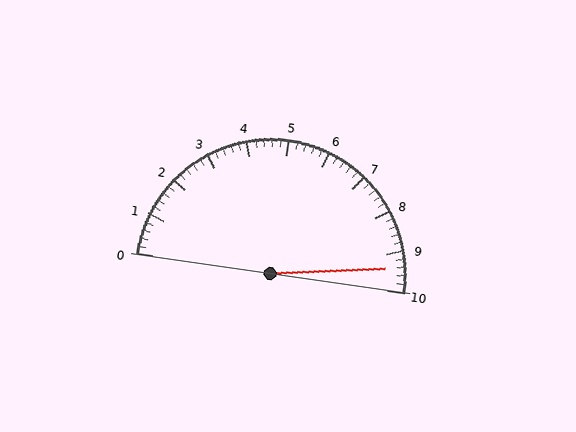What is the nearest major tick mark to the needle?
The nearest major tick mark is 9.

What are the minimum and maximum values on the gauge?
The gauge ranges from 0 to 10.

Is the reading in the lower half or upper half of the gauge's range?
The reading is in the upper half of the range (0 to 10).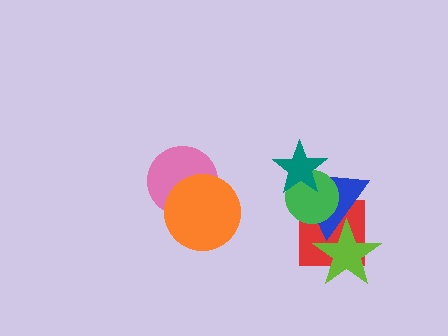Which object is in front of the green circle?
The teal star is in front of the green circle.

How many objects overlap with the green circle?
3 objects overlap with the green circle.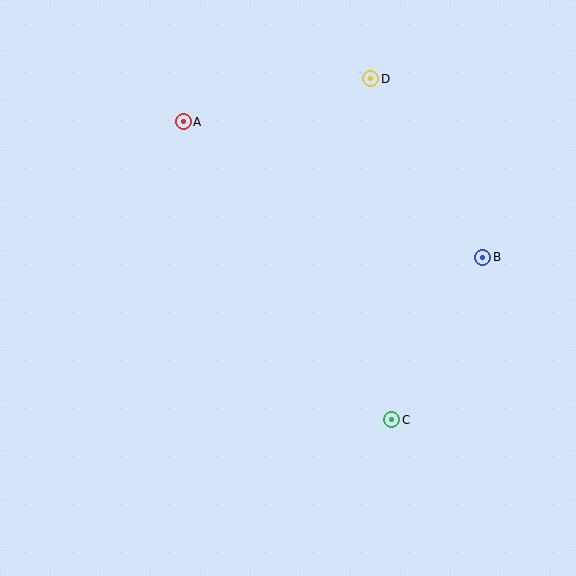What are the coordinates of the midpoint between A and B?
The midpoint between A and B is at (333, 189).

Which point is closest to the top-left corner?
Point A is closest to the top-left corner.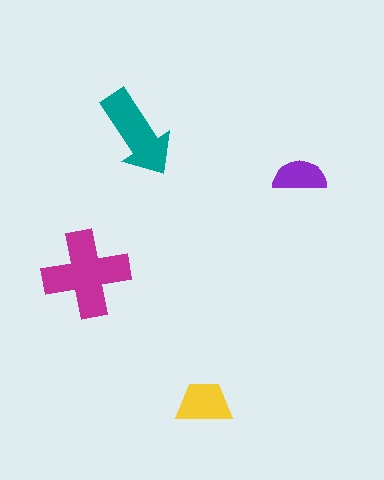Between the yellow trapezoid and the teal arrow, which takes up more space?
The teal arrow.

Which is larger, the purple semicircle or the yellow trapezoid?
The yellow trapezoid.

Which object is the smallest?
The purple semicircle.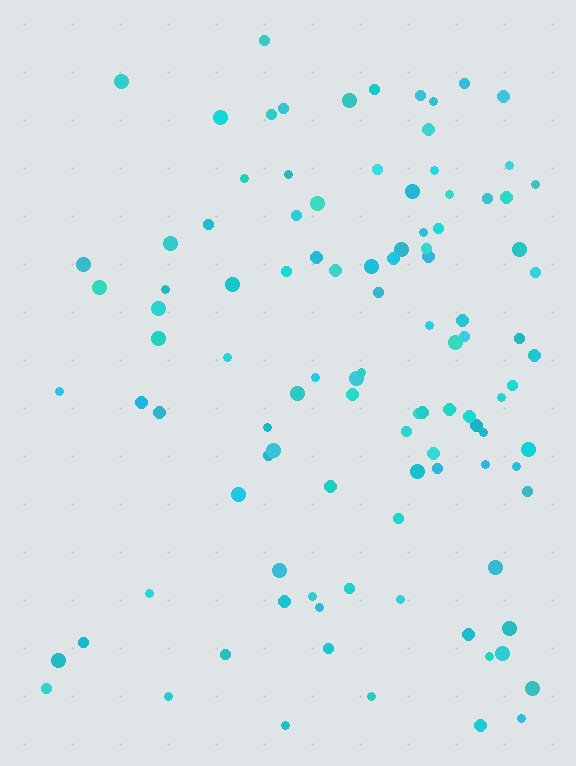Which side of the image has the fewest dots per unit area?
The left.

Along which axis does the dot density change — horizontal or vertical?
Horizontal.